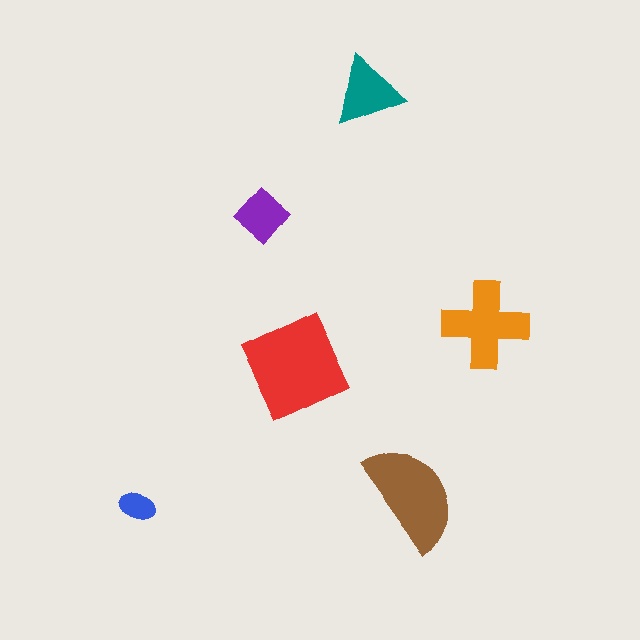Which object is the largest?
The red square.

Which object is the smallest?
The blue ellipse.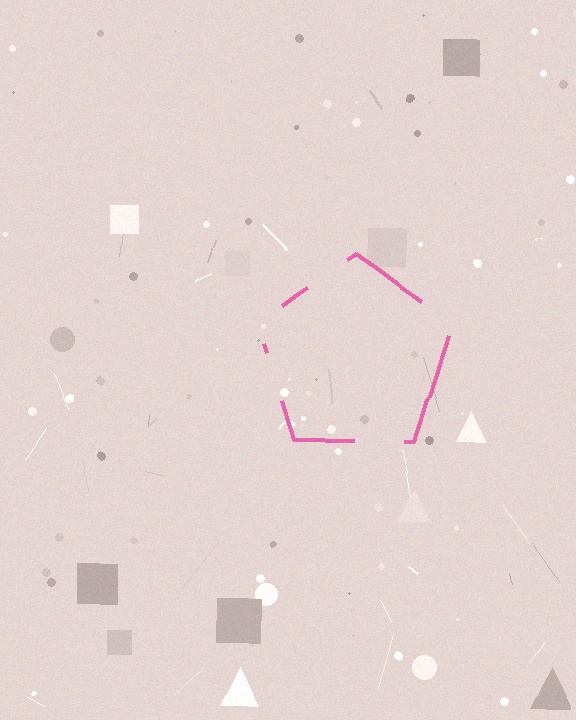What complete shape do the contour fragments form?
The contour fragments form a pentagon.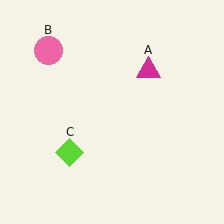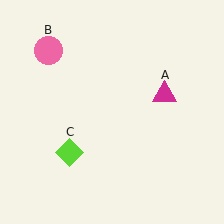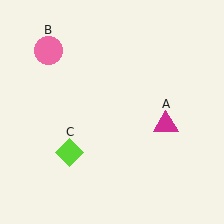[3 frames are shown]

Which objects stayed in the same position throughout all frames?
Pink circle (object B) and lime diamond (object C) remained stationary.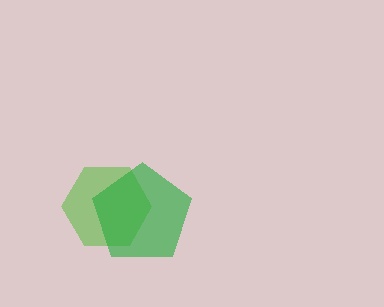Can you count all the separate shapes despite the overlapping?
Yes, there are 2 separate shapes.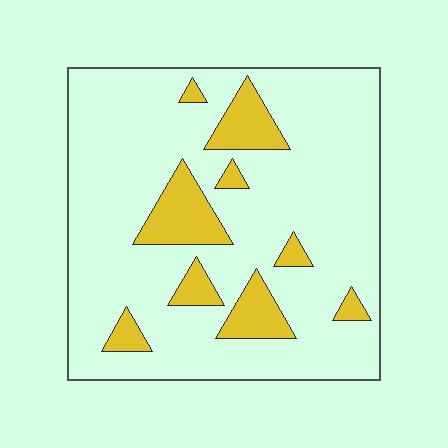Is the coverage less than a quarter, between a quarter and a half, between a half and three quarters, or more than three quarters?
Less than a quarter.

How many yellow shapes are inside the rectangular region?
9.